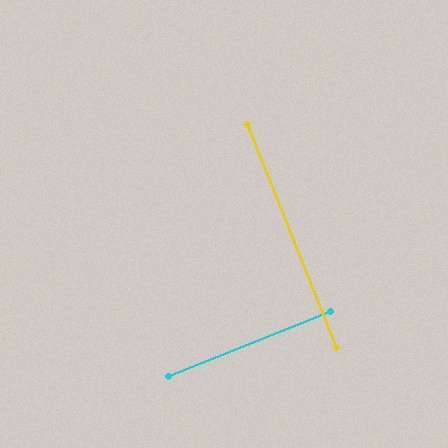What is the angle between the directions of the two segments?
Approximately 90 degrees.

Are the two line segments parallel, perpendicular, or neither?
Perpendicular — they meet at approximately 90°.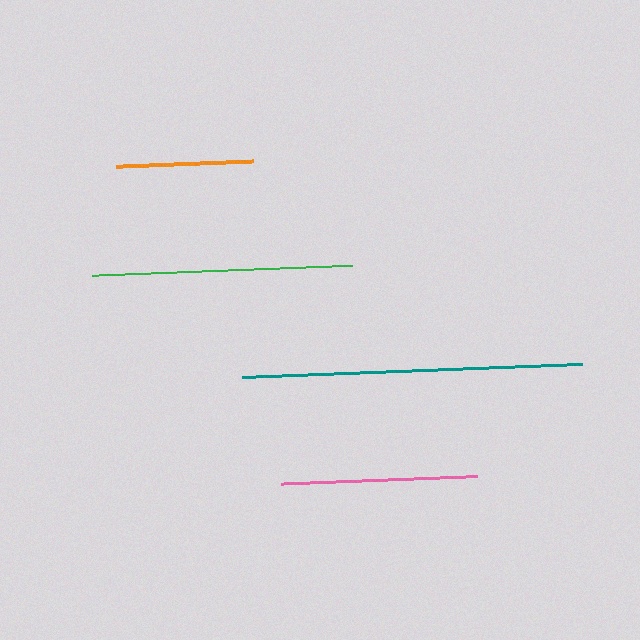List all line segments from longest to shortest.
From longest to shortest: teal, green, pink, orange.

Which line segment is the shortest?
The orange line is the shortest at approximately 137 pixels.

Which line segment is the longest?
The teal line is the longest at approximately 341 pixels.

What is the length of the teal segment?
The teal segment is approximately 341 pixels long.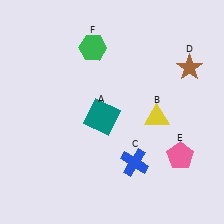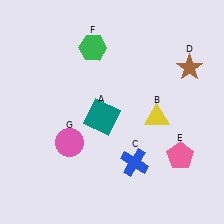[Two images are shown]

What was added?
A pink circle (G) was added in Image 2.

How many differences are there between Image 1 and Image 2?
There is 1 difference between the two images.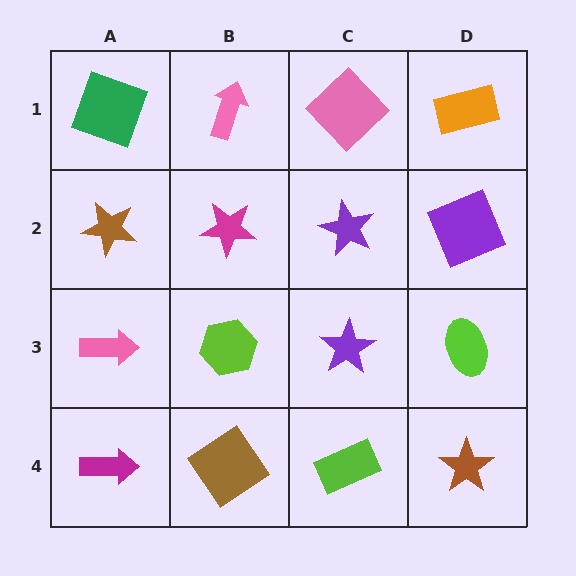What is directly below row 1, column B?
A magenta star.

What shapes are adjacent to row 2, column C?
A pink diamond (row 1, column C), a purple star (row 3, column C), a magenta star (row 2, column B), a purple square (row 2, column D).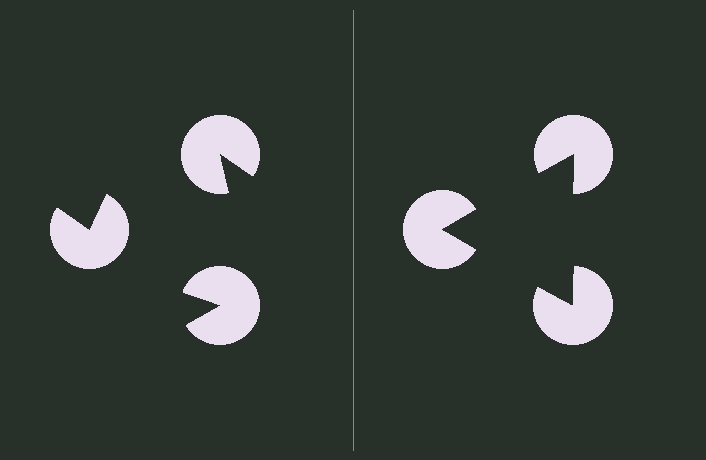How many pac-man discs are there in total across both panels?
6 — 3 on each side.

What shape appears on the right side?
An illusory triangle.